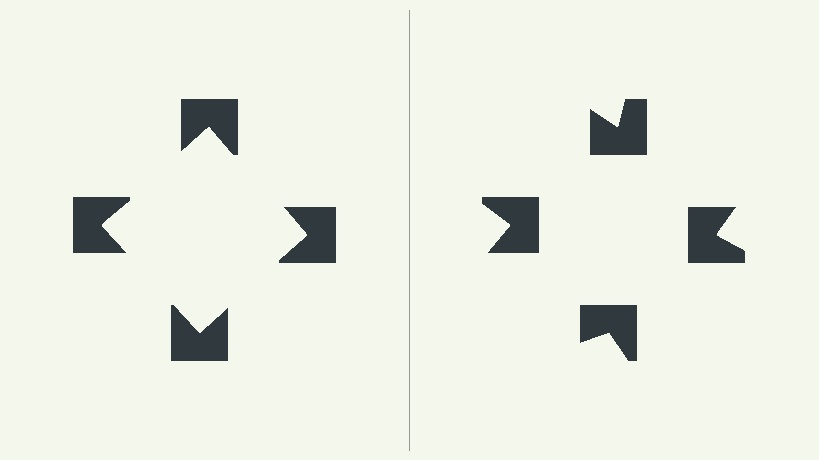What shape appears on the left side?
An illusory square.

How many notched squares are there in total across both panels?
8 — 4 on each side.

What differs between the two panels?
The notched squares are positioned identically on both sides; only the wedge orientations differ. On the left they align to a square; on the right they are misaligned.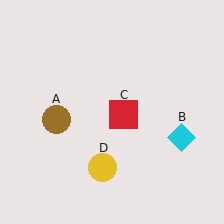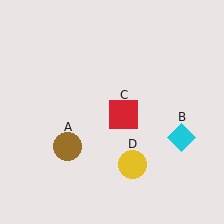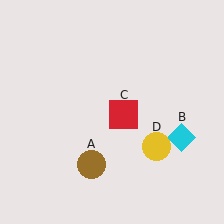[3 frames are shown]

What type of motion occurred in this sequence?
The brown circle (object A), yellow circle (object D) rotated counterclockwise around the center of the scene.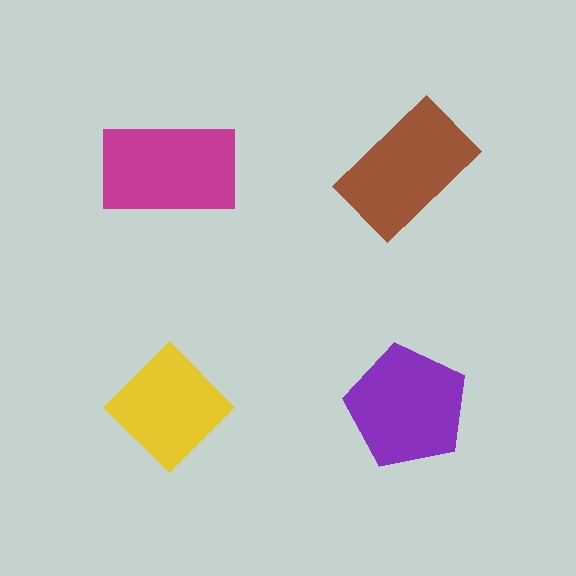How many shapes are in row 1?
2 shapes.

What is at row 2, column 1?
A yellow diamond.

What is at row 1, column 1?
A magenta rectangle.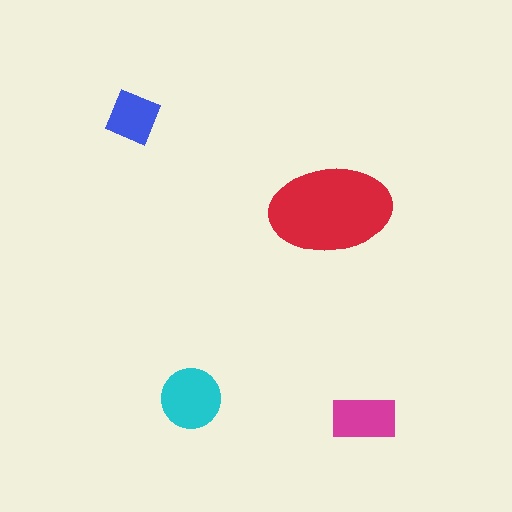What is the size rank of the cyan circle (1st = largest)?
2nd.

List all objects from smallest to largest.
The blue diamond, the magenta rectangle, the cyan circle, the red ellipse.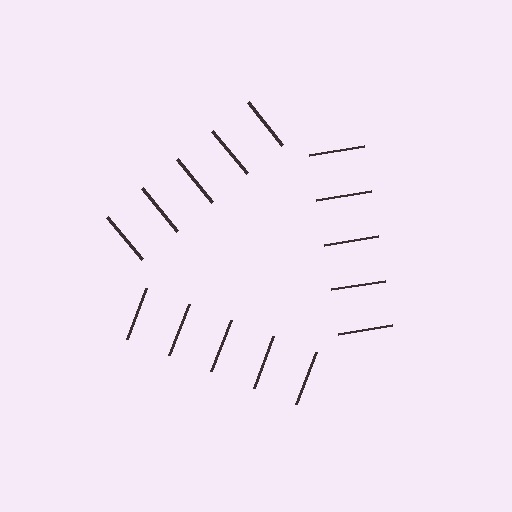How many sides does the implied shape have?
3 sides — the line-ends trace a triangle.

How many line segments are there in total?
15 — 5 along each of the 3 edges.